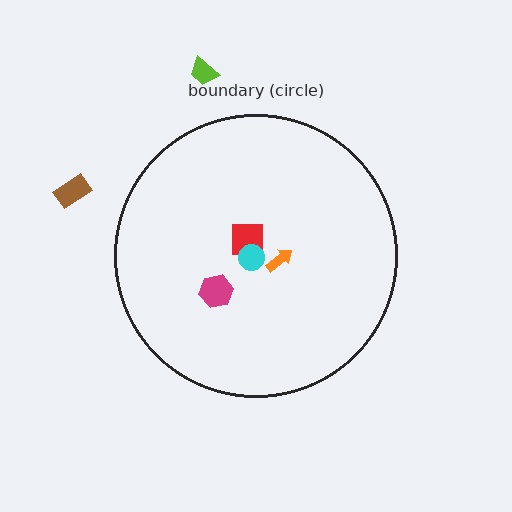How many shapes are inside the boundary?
4 inside, 2 outside.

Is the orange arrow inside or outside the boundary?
Inside.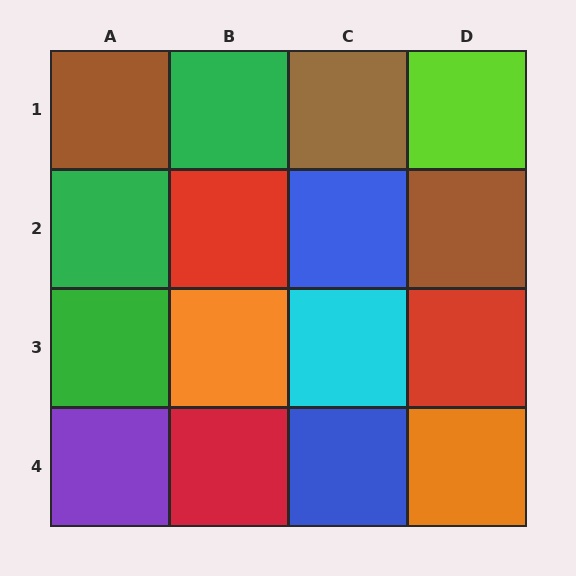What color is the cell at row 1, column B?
Green.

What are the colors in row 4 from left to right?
Purple, red, blue, orange.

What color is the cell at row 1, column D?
Lime.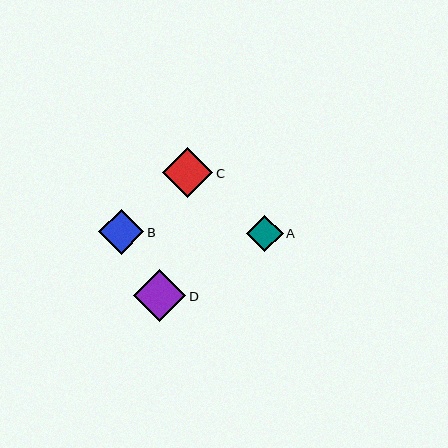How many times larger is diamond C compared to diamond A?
Diamond C is approximately 1.4 times the size of diamond A.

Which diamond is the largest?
Diamond D is the largest with a size of approximately 52 pixels.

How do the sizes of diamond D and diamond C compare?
Diamond D and diamond C are approximately the same size.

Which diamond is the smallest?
Diamond A is the smallest with a size of approximately 37 pixels.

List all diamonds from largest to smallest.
From largest to smallest: D, C, B, A.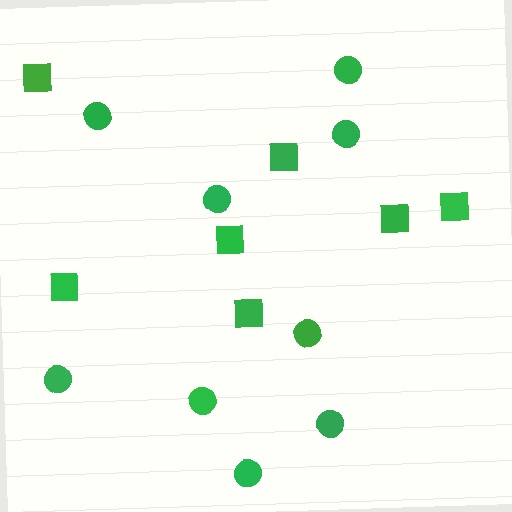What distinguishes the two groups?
There are 2 groups: one group of squares (7) and one group of circles (9).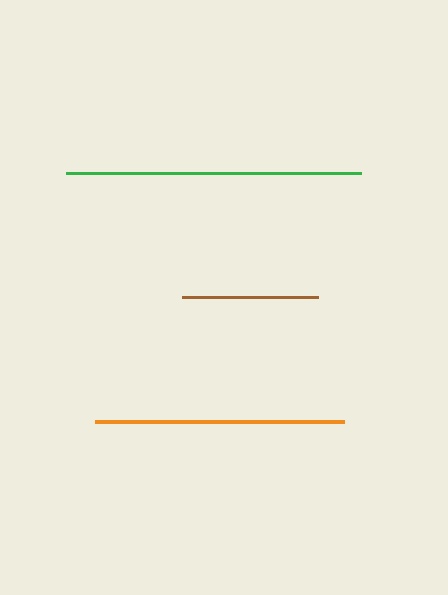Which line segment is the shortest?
The brown line is the shortest at approximately 136 pixels.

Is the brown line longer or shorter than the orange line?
The orange line is longer than the brown line.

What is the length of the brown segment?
The brown segment is approximately 136 pixels long.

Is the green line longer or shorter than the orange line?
The green line is longer than the orange line.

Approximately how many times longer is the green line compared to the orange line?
The green line is approximately 1.2 times the length of the orange line.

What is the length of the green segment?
The green segment is approximately 295 pixels long.